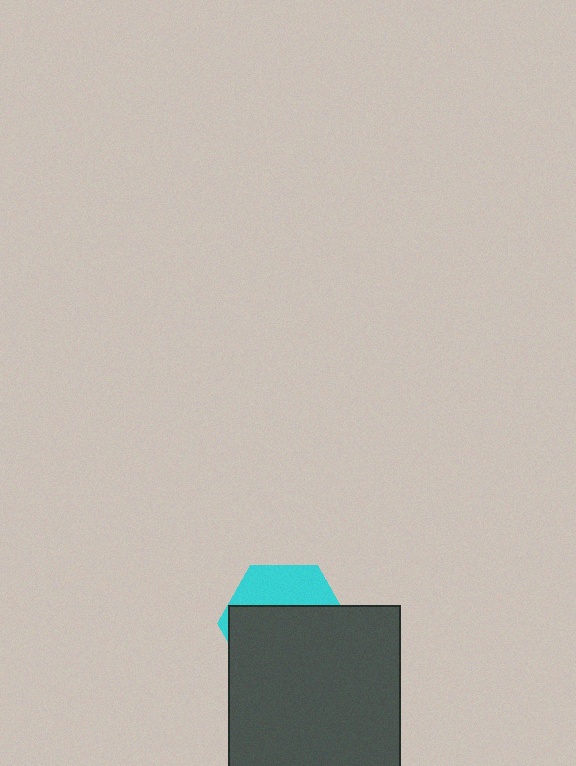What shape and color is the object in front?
The object in front is a dark gray square.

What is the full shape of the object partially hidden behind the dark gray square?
The partially hidden object is a cyan hexagon.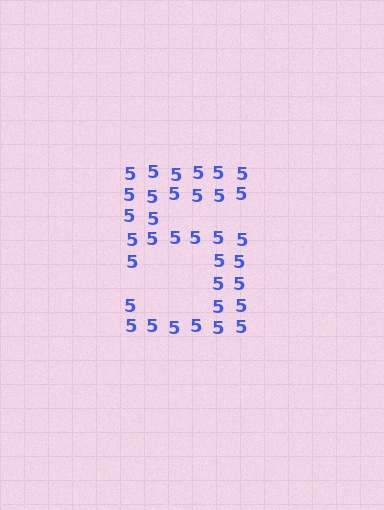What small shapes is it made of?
It is made of small digit 5's.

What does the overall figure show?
The overall figure shows the digit 5.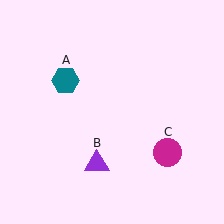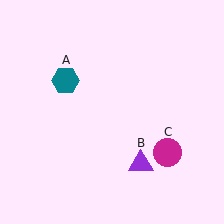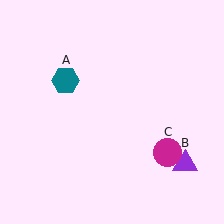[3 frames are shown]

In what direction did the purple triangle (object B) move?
The purple triangle (object B) moved right.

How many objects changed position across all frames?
1 object changed position: purple triangle (object B).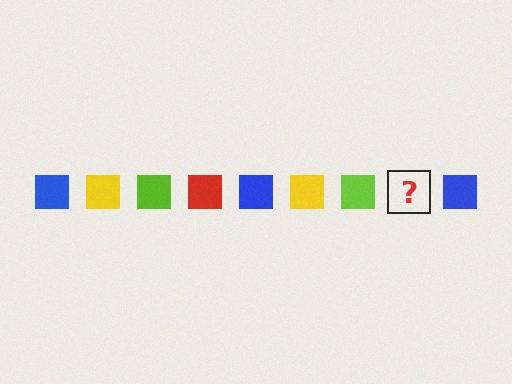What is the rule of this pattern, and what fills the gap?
The rule is that the pattern cycles through blue, yellow, lime, red squares. The gap should be filled with a red square.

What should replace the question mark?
The question mark should be replaced with a red square.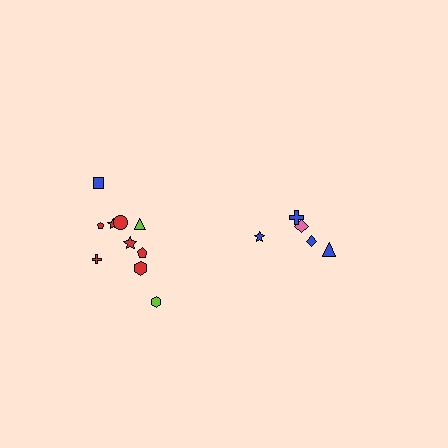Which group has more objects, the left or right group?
The left group.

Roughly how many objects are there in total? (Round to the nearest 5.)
Roughly 15 objects in total.